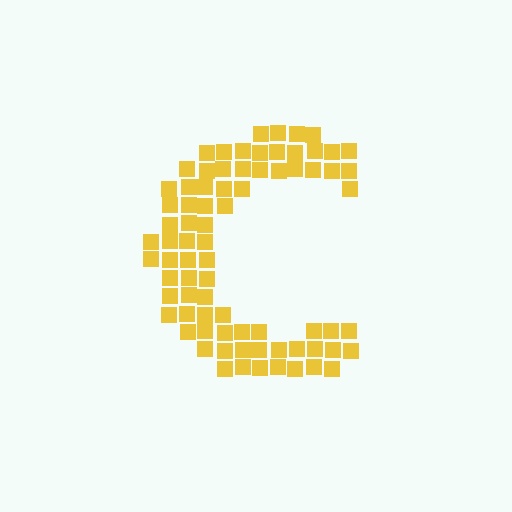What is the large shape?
The large shape is the letter C.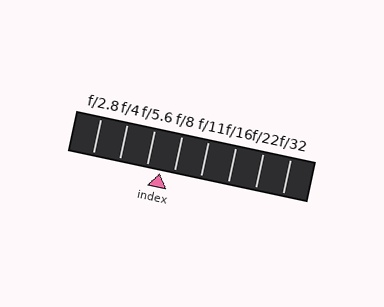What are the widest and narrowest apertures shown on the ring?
The widest aperture shown is f/2.8 and the narrowest is f/32.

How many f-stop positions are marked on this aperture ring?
There are 8 f-stop positions marked.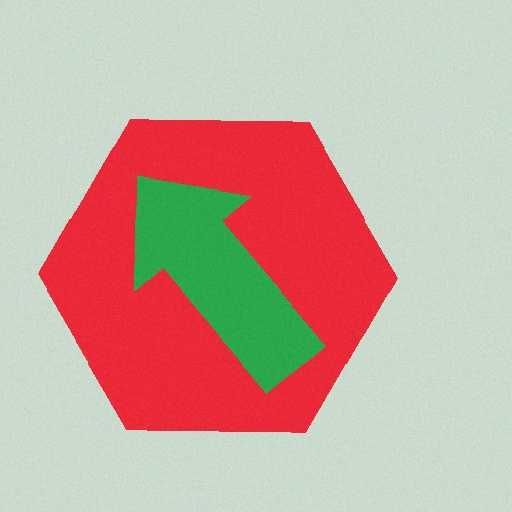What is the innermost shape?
The green arrow.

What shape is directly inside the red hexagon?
The green arrow.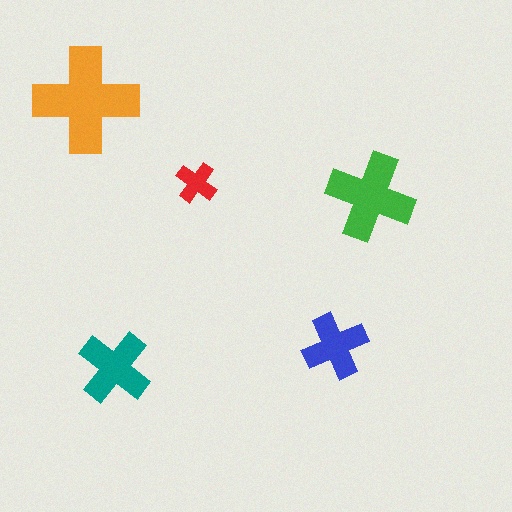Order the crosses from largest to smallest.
the orange one, the green one, the teal one, the blue one, the red one.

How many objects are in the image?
There are 5 objects in the image.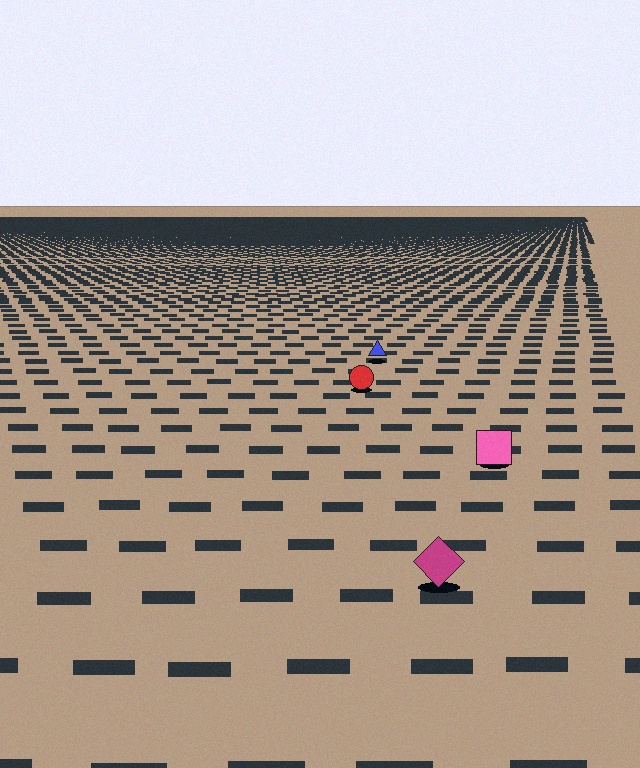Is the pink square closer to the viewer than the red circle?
Yes. The pink square is closer — you can tell from the texture gradient: the ground texture is coarser near it.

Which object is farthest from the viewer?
The blue triangle is farthest from the viewer. It appears smaller and the ground texture around it is denser.